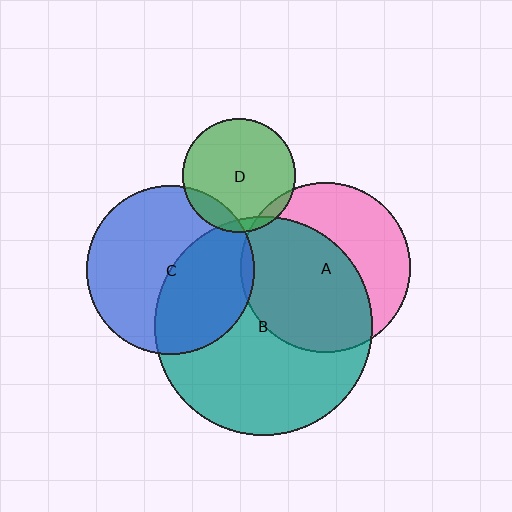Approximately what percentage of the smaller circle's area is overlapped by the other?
Approximately 60%.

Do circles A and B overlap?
Yes.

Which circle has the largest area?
Circle B (teal).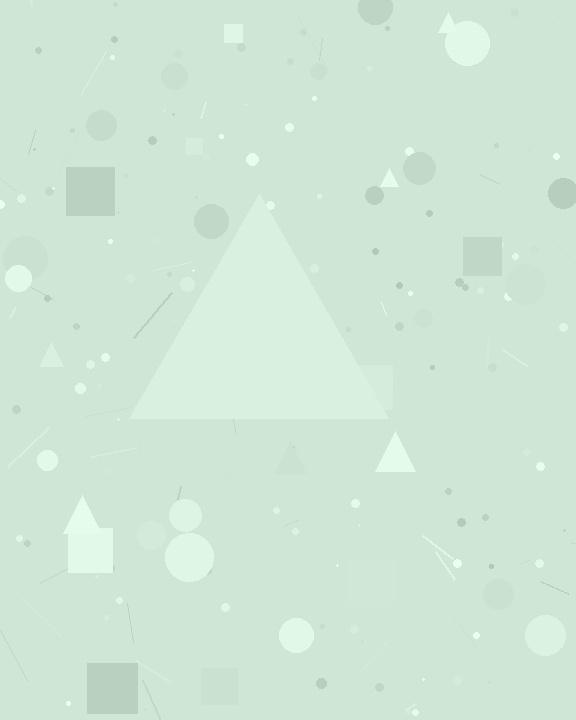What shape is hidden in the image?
A triangle is hidden in the image.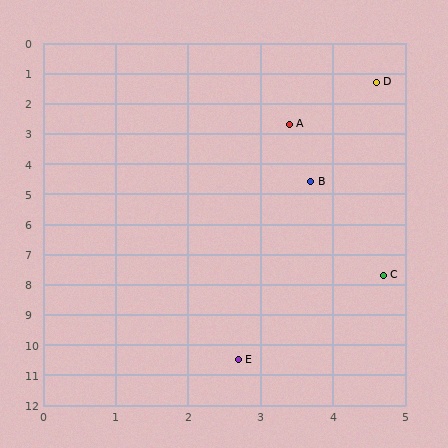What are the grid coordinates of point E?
Point E is at approximately (2.7, 10.5).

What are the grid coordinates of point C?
Point C is at approximately (4.7, 7.7).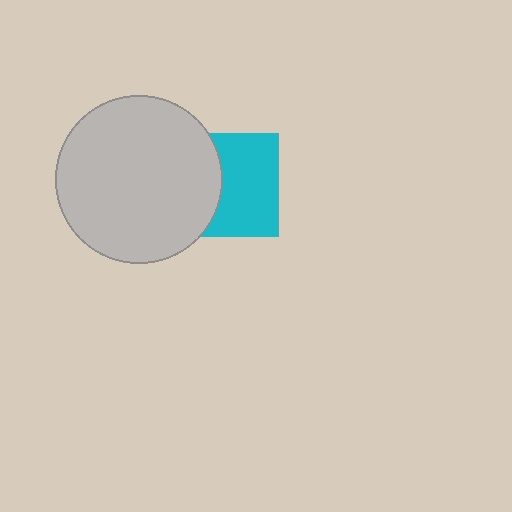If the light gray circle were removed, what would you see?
You would see the complete cyan square.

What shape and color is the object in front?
The object in front is a light gray circle.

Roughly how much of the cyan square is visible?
About half of it is visible (roughly 60%).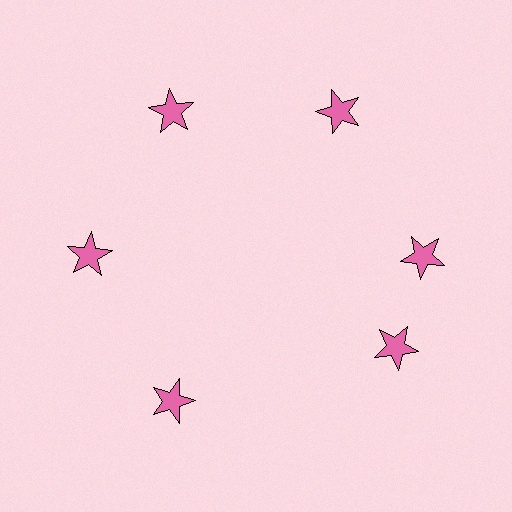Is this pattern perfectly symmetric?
No. The 6 pink stars are arranged in a ring, but one element near the 5 o'clock position is rotated out of alignment along the ring, breaking the 6-fold rotational symmetry.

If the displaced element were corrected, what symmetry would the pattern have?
It would have 6-fold rotational symmetry — the pattern would map onto itself every 60 degrees.